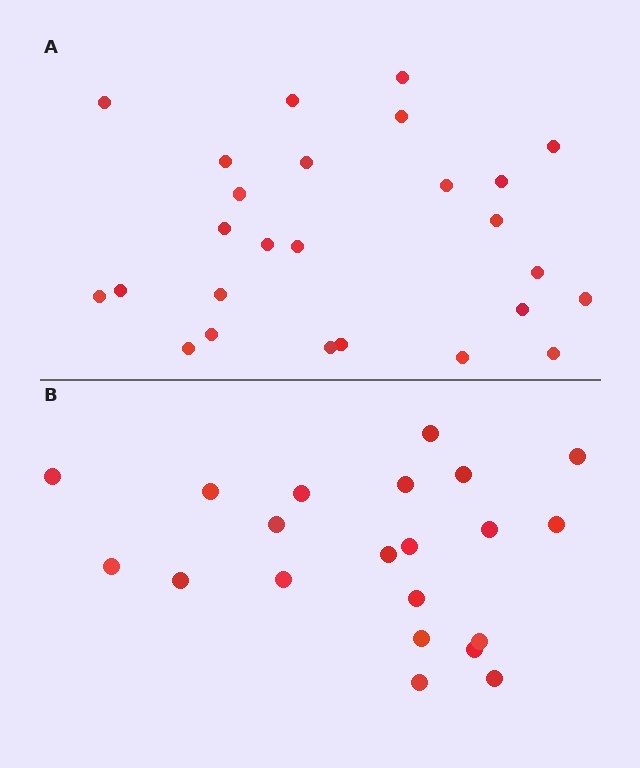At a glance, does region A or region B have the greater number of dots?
Region A (the top region) has more dots.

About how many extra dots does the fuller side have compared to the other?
Region A has about 5 more dots than region B.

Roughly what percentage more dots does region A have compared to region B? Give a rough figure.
About 25% more.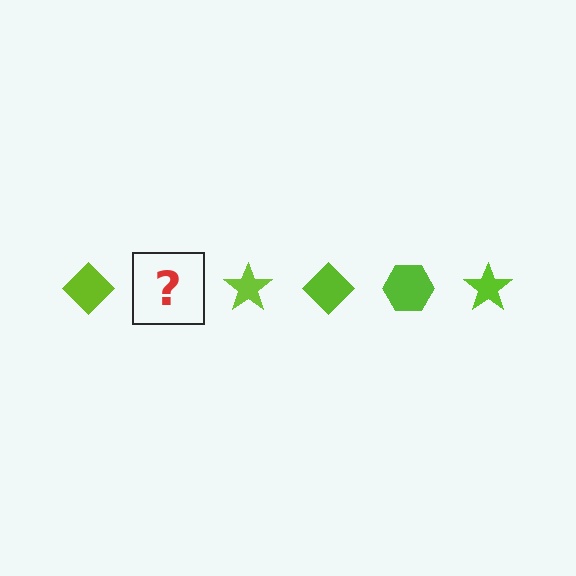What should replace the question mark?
The question mark should be replaced with a lime hexagon.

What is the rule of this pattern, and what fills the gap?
The rule is that the pattern cycles through diamond, hexagon, star shapes in lime. The gap should be filled with a lime hexagon.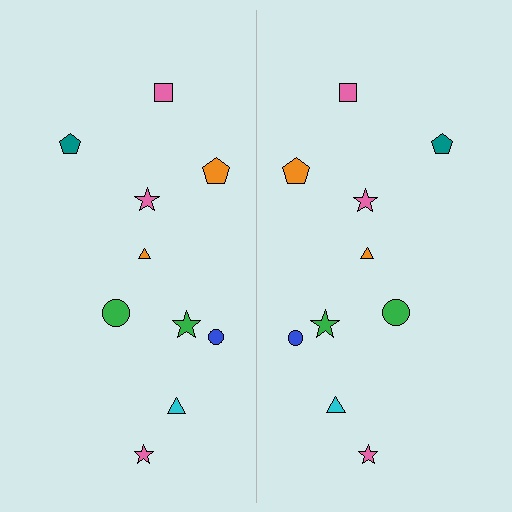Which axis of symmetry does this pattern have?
The pattern has a vertical axis of symmetry running through the center of the image.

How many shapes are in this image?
There are 20 shapes in this image.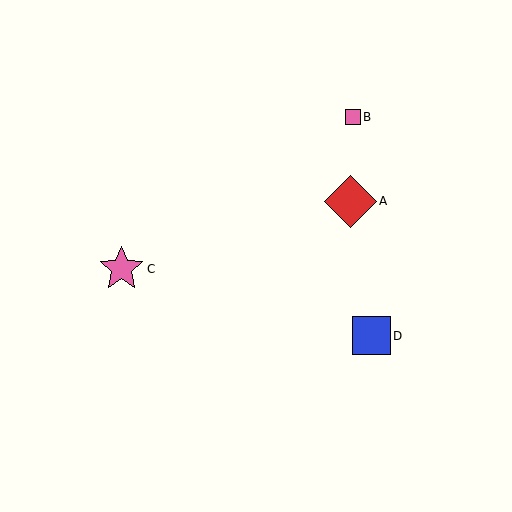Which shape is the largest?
The red diamond (labeled A) is the largest.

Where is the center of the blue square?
The center of the blue square is at (371, 336).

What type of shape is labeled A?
Shape A is a red diamond.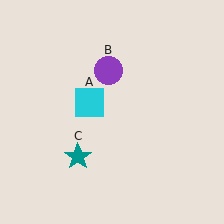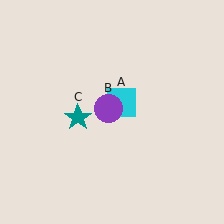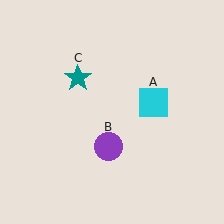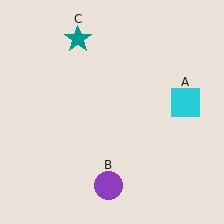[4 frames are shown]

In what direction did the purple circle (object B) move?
The purple circle (object B) moved down.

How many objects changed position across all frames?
3 objects changed position: cyan square (object A), purple circle (object B), teal star (object C).